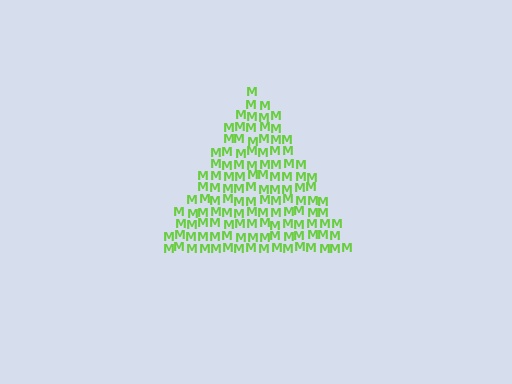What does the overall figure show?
The overall figure shows a triangle.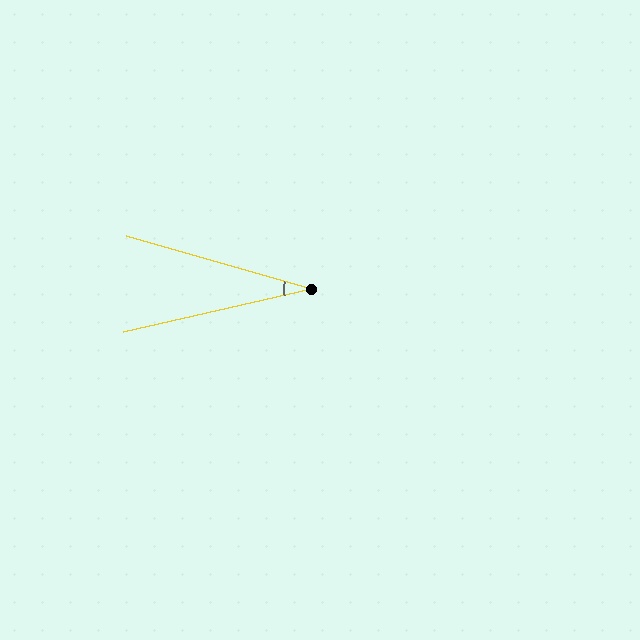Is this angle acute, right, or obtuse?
It is acute.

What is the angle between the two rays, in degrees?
Approximately 29 degrees.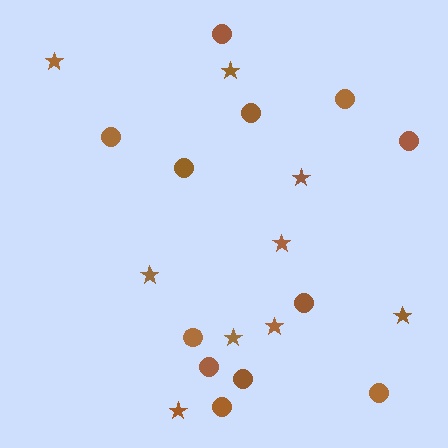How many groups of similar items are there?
There are 2 groups: one group of stars (9) and one group of circles (12).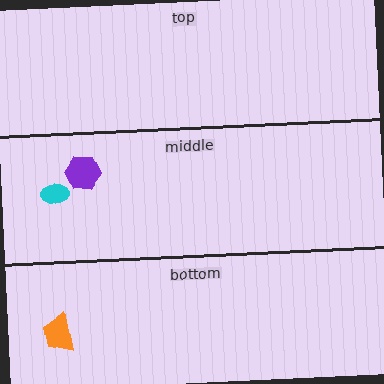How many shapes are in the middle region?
2.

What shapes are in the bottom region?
The orange trapezoid.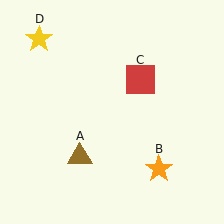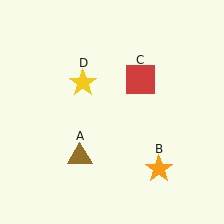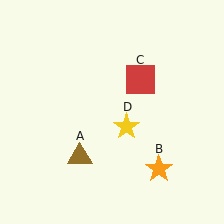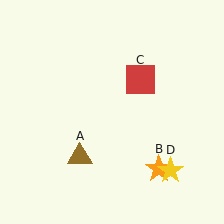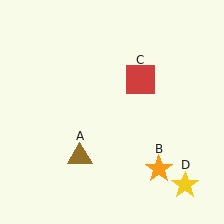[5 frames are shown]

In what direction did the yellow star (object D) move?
The yellow star (object D) moved down and to the right.